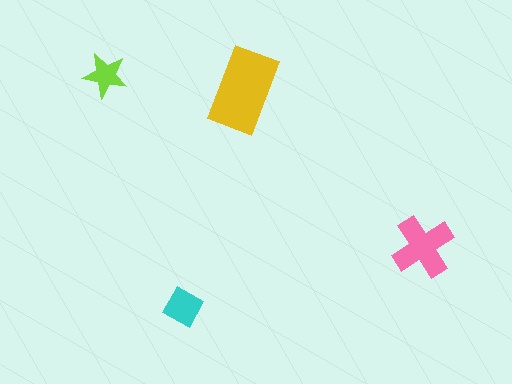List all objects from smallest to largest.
The lime star, the cyan diamond, the pink cross, the yellow rectangle.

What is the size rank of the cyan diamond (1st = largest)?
3rd.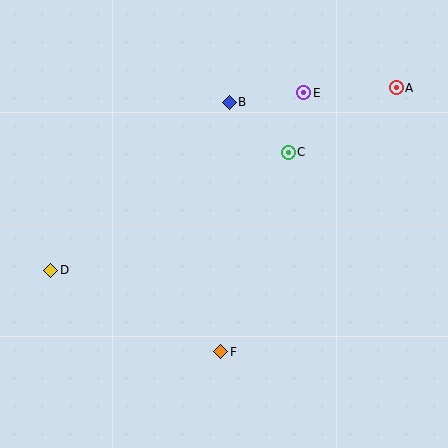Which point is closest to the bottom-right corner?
Point F is closest to the bottom-right corner.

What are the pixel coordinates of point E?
Point E is at (304, 93).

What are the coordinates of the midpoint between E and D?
The midpoint between E and D is at (177, 182).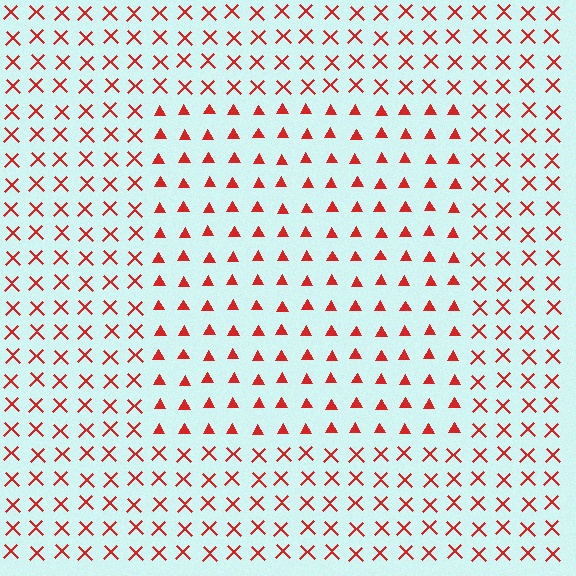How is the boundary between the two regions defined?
The boundary is defined by a change in element shape: triangles inside vs. X marks outside. All elements share the same color and spacing.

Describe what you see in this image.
The image is filled with small red elements arranged in a uniform grid. A rectangle-shaped region contains triangles, while the surrounding area contains X marks. The boundary is defined purely by the change in element shape.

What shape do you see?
I see a rectangle.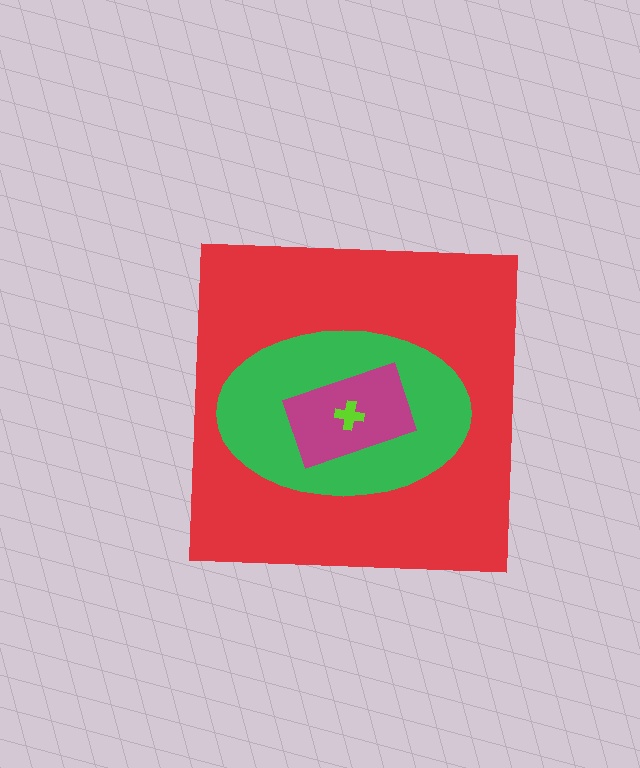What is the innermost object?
The lime cross.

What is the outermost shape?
The red square.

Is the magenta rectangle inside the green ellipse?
Yes.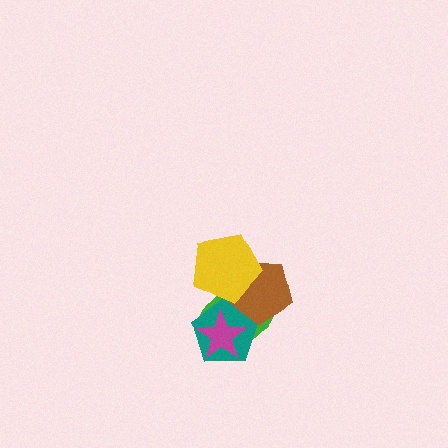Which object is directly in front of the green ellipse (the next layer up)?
The teal pentagon is directly in front of the green ellipse.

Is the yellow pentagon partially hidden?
No, no other shape covers it.